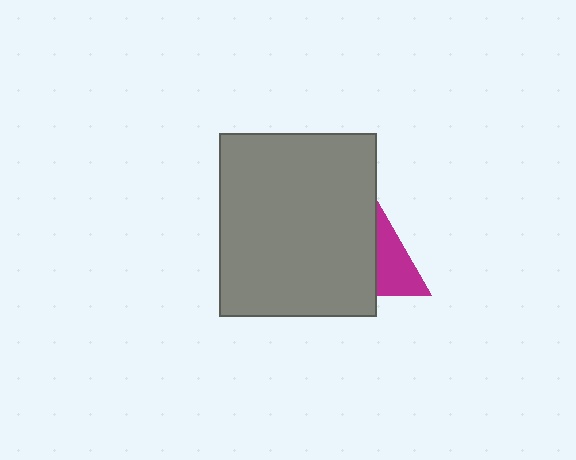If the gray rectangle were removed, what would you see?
You would see the complete magenta triangle.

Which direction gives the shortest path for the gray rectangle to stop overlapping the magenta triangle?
Moving left gives the shortest separation.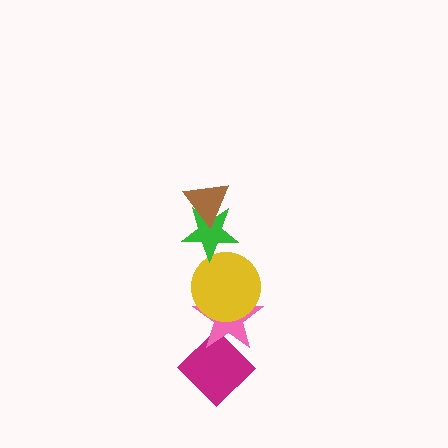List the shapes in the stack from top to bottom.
From top to bottom: the brown triangle, the green star, the yellow circle, the pink star, the magenta diamond.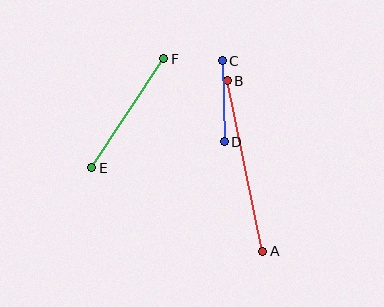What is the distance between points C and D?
The distance is approximately 81 pixels.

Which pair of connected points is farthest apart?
Points A and B are farthest apart.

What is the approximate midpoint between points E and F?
The midpoint is at approximately (128, 113) pixels.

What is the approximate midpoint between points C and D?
The midpoint is at approximately (223, 101) pixels.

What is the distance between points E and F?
The distance is approximately 131 pixels.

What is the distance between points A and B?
The distance is approximately 174 pixels.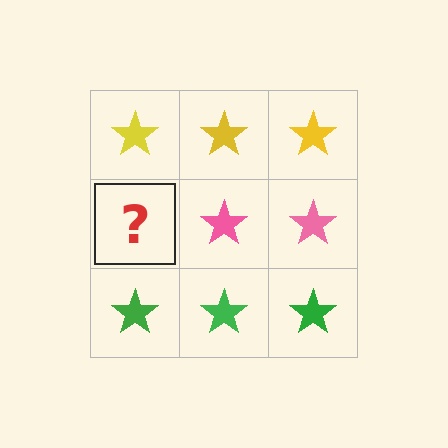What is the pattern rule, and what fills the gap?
The rule is that each row has a consistent color. The gap should be filled with a pink star.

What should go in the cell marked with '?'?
The missing cell should contain a pink star.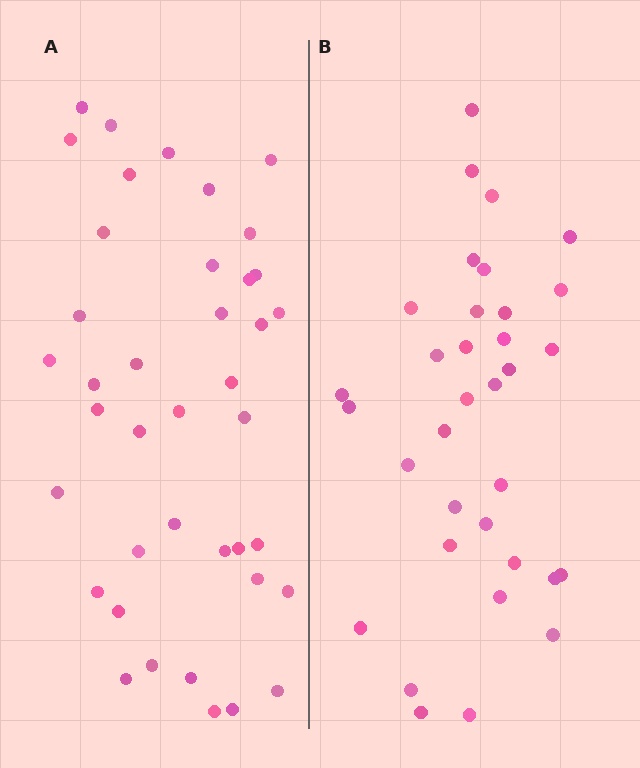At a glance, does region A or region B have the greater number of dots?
Region A (the left region) has more dots.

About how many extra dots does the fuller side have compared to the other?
Region A has about 6 more dots than region B.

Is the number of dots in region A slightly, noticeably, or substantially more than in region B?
Region A has only slightly more — the two regions are fairly close. The ratio is roughly 1.2 to 1.